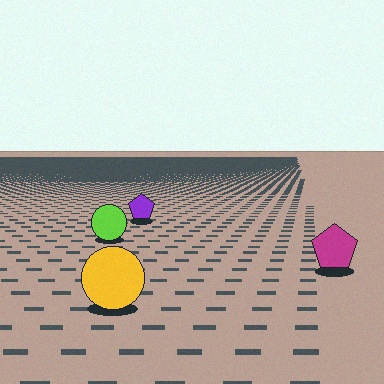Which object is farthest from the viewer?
The purple pentagon is farthest from the viewer. It appears smaller and the ground texture around it is denser.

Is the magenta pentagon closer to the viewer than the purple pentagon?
Yes. The magenta pentagon is closer — you can tell from the texture gradient: the ground texture is coarser near it.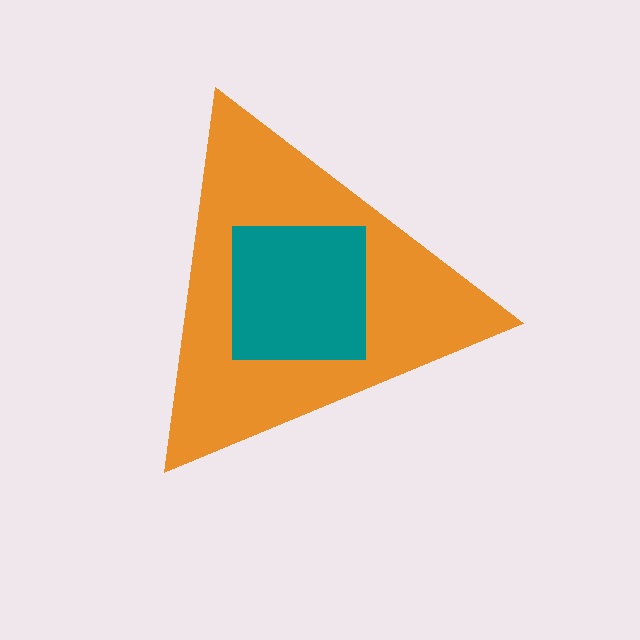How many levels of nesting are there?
2.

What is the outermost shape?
The orange triangle.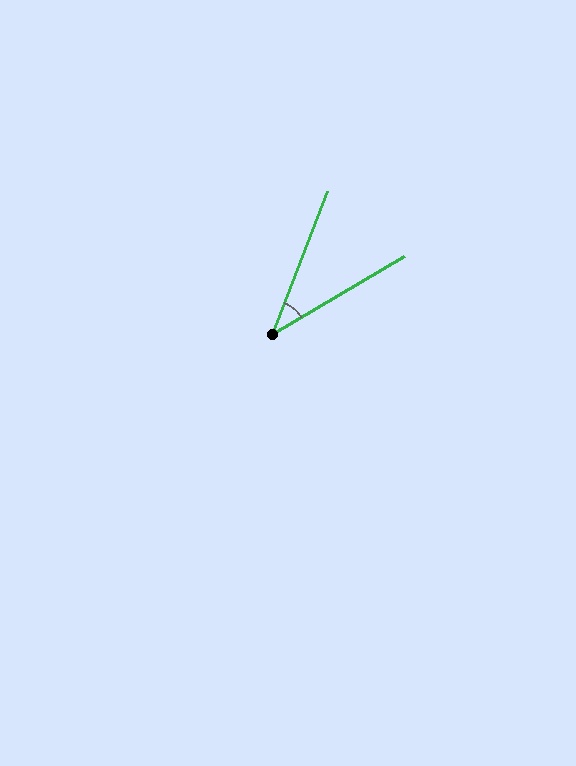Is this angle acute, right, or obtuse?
It is acute.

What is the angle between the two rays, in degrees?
Approximately 38 degrees.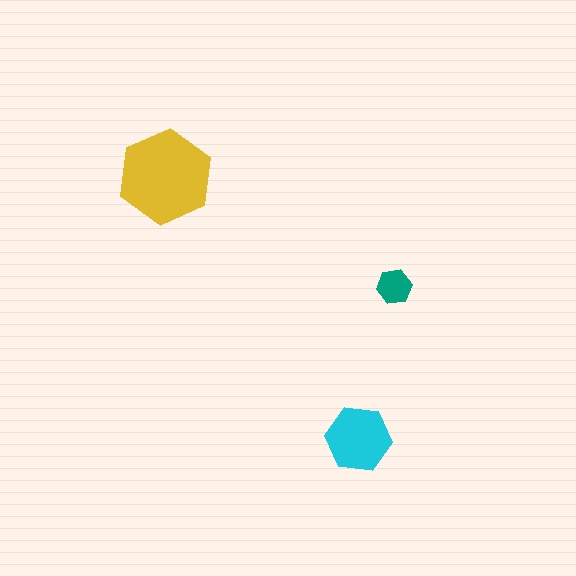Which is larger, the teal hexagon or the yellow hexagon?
The yellow one.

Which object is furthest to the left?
The yellow hexagon is leftmost.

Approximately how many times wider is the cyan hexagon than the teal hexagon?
About 2 times wider.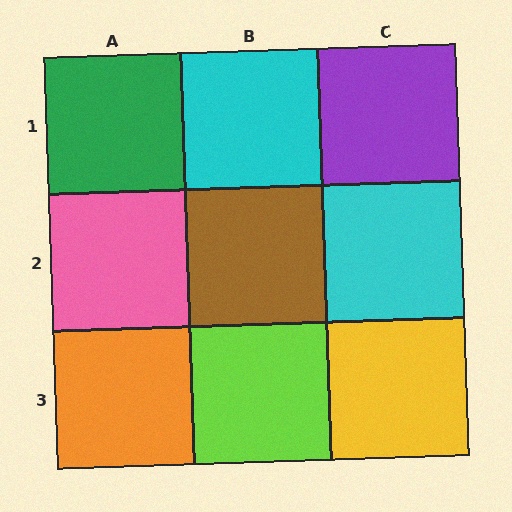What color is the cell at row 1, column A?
Green.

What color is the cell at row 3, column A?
Orange.